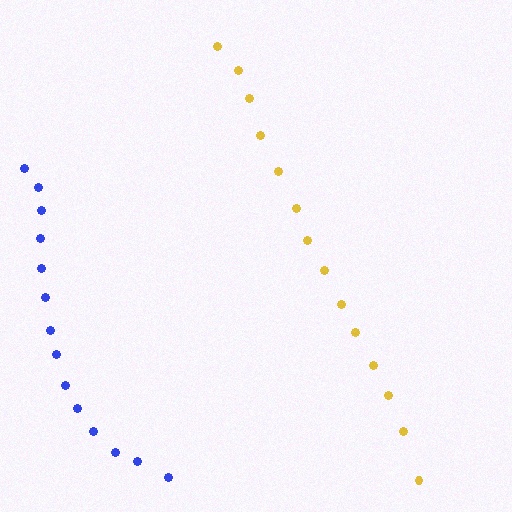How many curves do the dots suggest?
There are 2 distinct paths.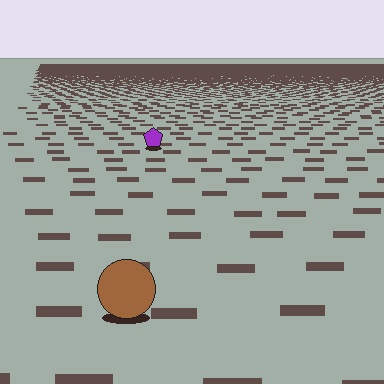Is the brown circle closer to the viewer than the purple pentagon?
Yes. The brown circle is closer — you can tell from the texture gradient: the ground texture is coarser near it.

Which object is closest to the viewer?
The brown circle is closest. The texture marks near it are larger and more spread out.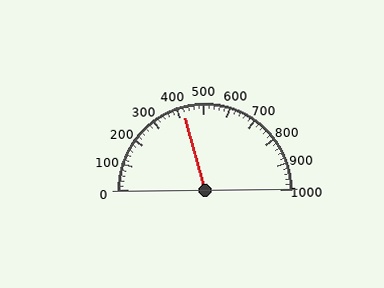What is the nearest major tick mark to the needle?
The nearest major tick mark is 400.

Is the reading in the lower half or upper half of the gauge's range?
The reading is in the lower half of the range (0 to 1000).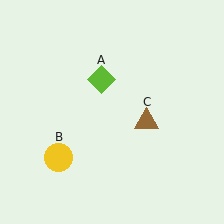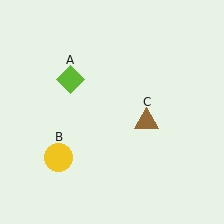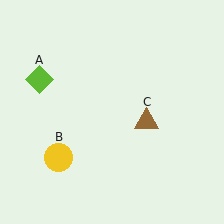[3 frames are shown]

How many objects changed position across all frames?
1 object changed position: lime diamond (object A).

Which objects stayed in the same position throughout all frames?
Yellow circle (object B) and brown triangle (object C) remained stationary.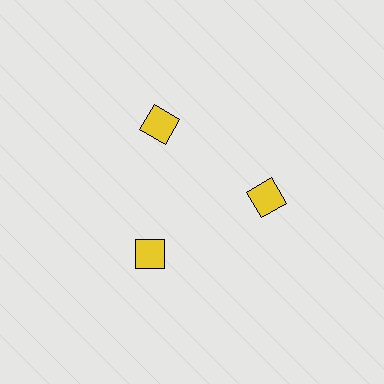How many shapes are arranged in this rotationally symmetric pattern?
There are 3 shapes, arranged in 3 groups of 1.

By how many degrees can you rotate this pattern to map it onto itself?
The pattern maps onto itself every 120 degrees of rotation.